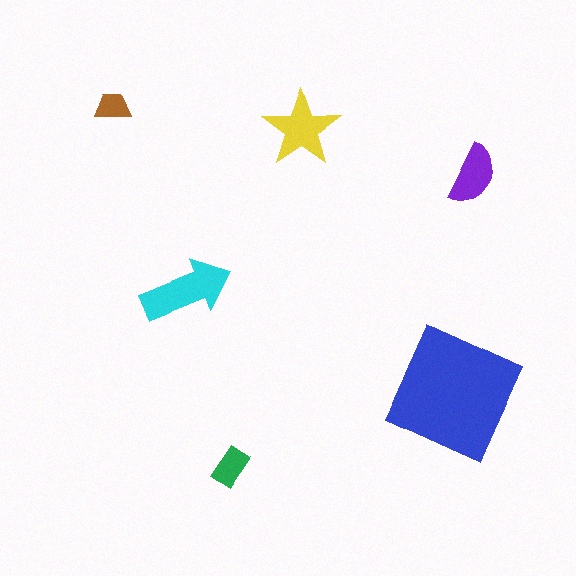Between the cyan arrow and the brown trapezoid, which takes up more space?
The cyan arrow.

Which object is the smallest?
The brown trapezoid.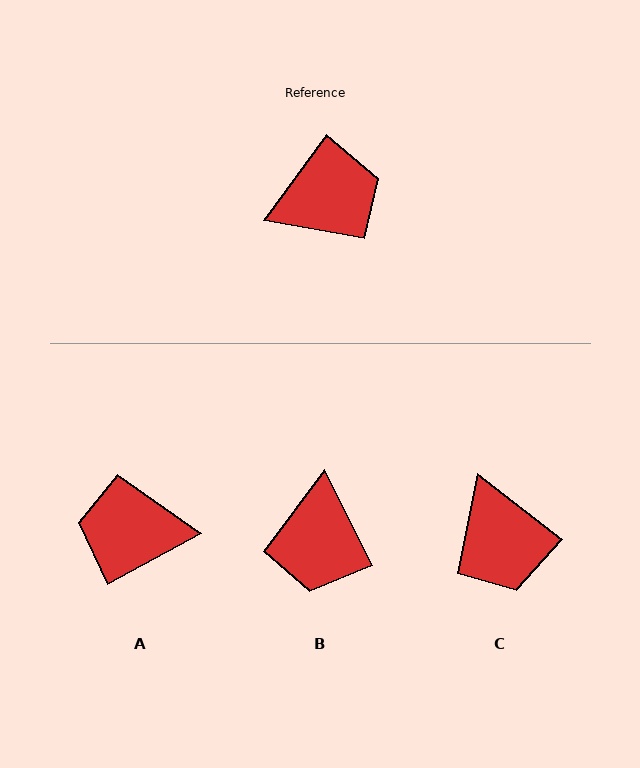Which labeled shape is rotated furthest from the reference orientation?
A, about 155 degrees away.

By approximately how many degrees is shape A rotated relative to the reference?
Approximately 155 degrees counter-clockwise.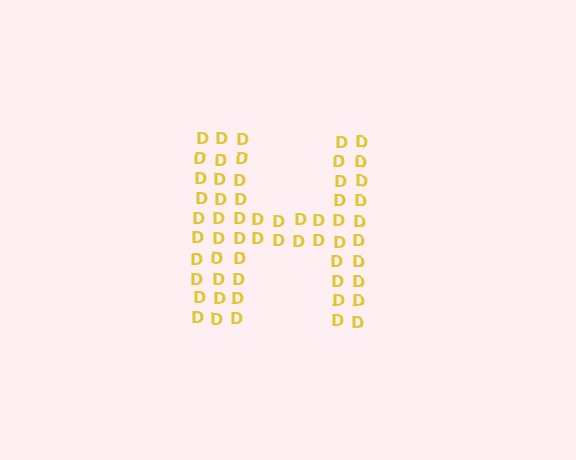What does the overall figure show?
The overall figure shows the letter H.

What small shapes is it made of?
It is made of small letter D's.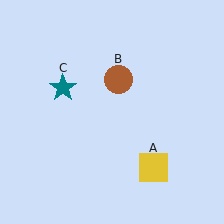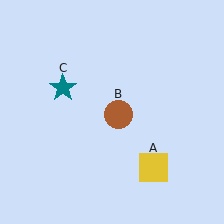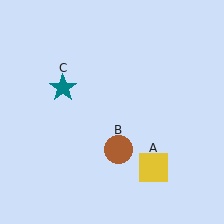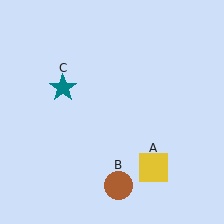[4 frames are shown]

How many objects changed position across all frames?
1 object changed position: brown circle (object B).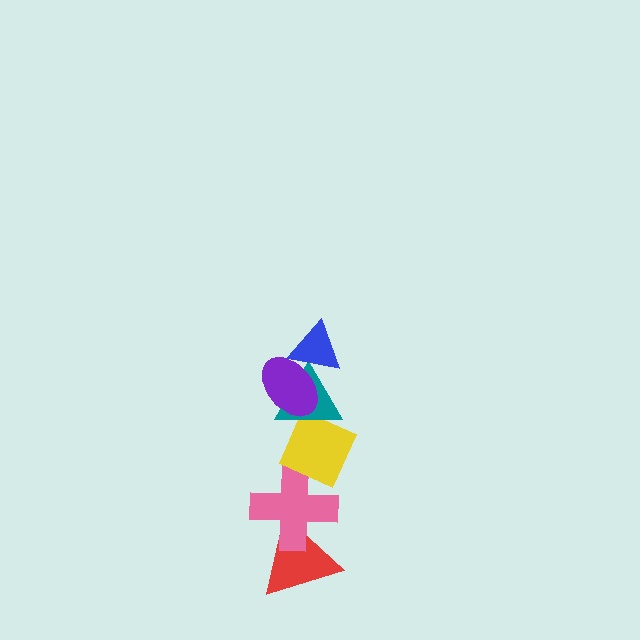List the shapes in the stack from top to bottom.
From top to bottom: the blue triangle, the purple ellipse, the teal triangle, the yellow diamond, the pink cross, the red triangle.